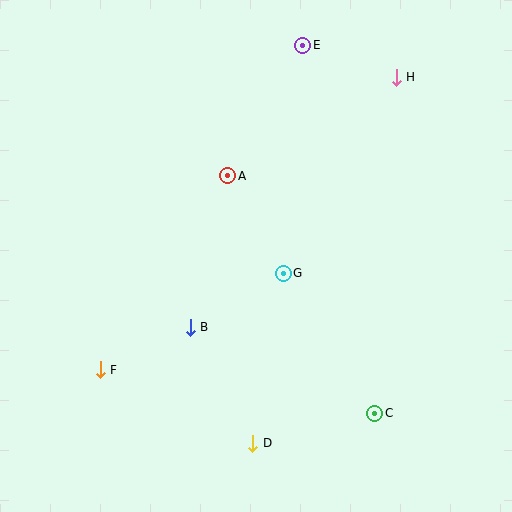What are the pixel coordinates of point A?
Point A is at (228, 176).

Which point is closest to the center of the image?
Point G at (283, 273) is closest to the center.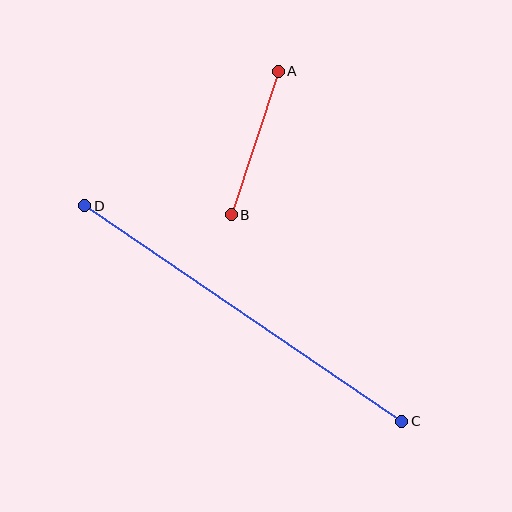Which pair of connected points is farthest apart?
Points C and D are farthest apart.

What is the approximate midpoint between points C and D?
The midpoint is at approximately (243, 314) pixels.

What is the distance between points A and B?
The distance is approximately 151 pixels.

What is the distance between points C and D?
The distance is approximately 384 pixels.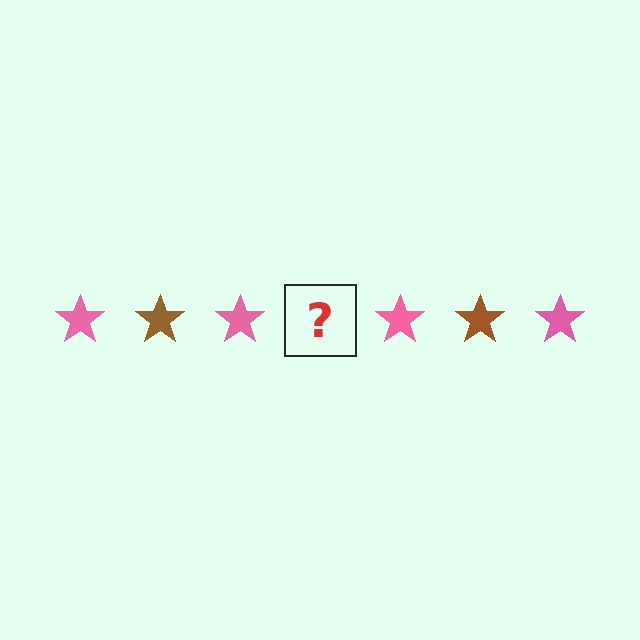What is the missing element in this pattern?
The missing element is a brown star.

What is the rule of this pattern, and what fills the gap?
The rule is that the pattern cycles through pink, brown stars. The gap should be filled with a brown star.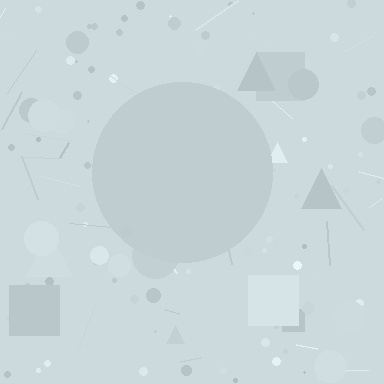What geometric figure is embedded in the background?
A circle is embedded in the background.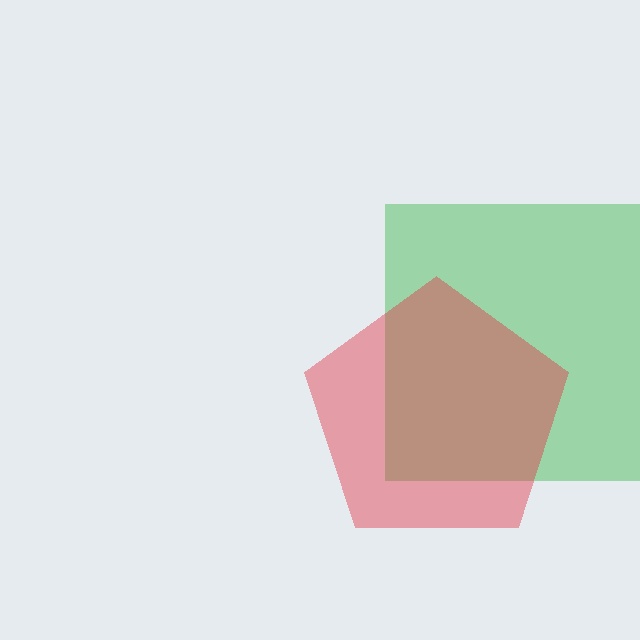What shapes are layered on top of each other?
The layered shapes are: a green square, a red pentagon.